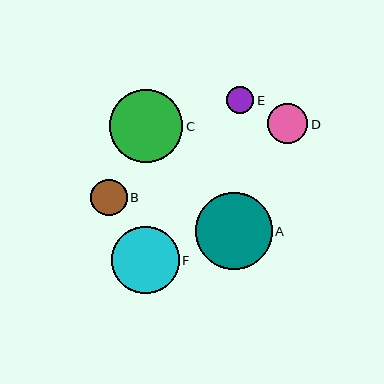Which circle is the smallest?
Circle E is the smallest with a size of approximately 27 pixels.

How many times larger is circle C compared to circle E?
Circle C is approximately 2.7 times the size of circle E.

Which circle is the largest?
Circle A is the largest with a size of approximately 77 pixels.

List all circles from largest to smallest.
From largest to smallest: A, C, F, D, B, E.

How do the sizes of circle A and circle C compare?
Circle A and circle C are approximately the same size.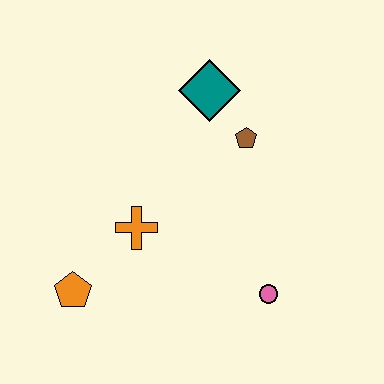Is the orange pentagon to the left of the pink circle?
Yes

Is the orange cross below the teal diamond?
Yes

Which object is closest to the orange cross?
The orange pentagon is closest to the orange cross.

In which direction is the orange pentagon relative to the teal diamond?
The orange pentagon is below the teal diamond.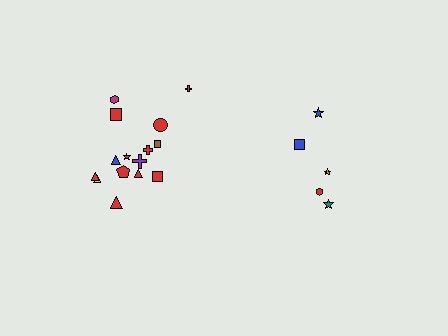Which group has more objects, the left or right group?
The left group.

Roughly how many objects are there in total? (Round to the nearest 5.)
Roughly 20 objects in total.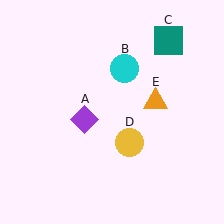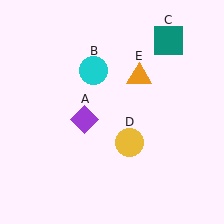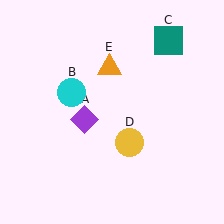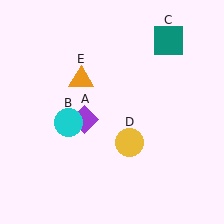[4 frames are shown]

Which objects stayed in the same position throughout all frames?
Purple diamond (object A) and teal square (object C) and yellow circle (object D) remained stationary.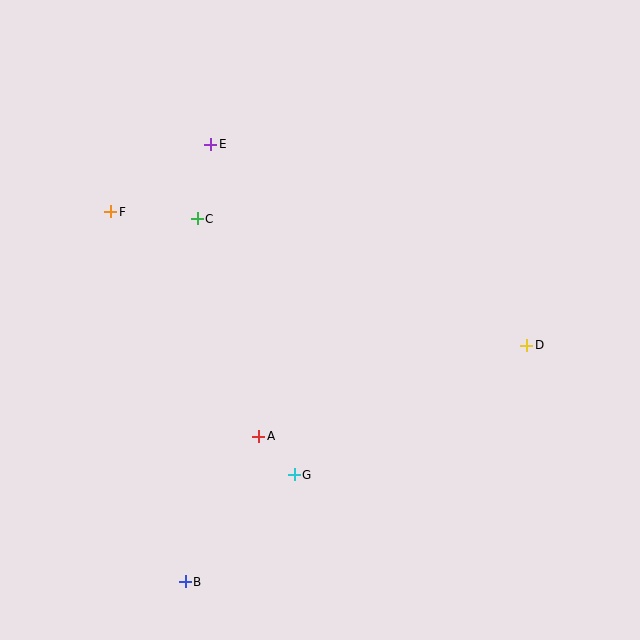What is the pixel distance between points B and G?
The distance between B and G is 153 pixels.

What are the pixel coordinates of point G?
Point G is at (294, 475).